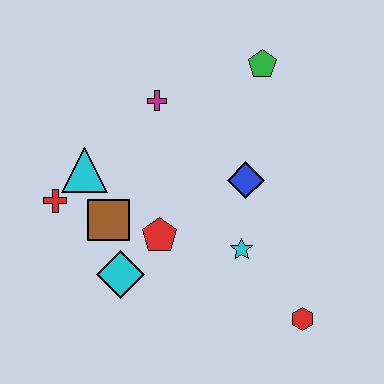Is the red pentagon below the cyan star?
No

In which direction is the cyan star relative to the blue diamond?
The cyan star is below the blue diamond.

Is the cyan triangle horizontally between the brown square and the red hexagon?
No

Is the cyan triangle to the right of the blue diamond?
No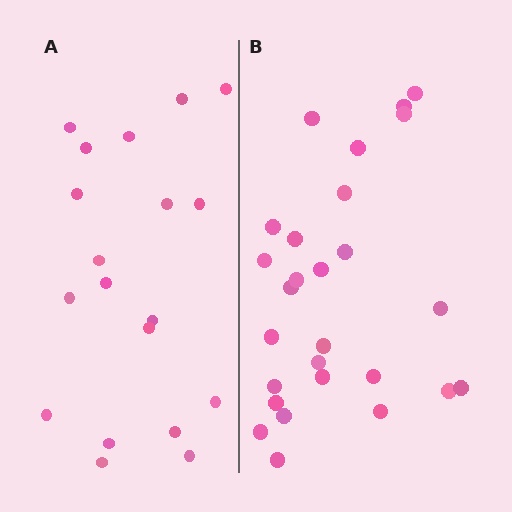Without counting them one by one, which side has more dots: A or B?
Region B (the right region) has more dots.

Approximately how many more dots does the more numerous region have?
Region B has roughly 8 or so more dots than region A.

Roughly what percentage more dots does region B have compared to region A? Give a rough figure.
About 40% more.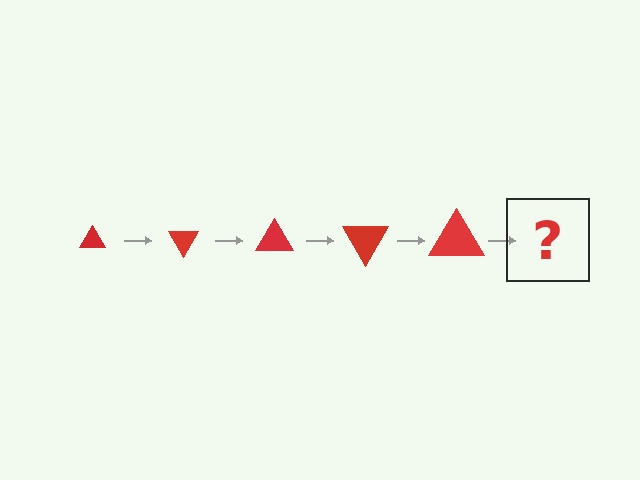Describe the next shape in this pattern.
It should be a triangle, larger than the previous one and rotated 300 degrees from the start.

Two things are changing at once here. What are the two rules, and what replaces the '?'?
The two rules are that the triangle grows larger each step and it rotates 60 degrees each step. The '?' should be a triangle, larger than the previous one and rotated 300 degrees from the start.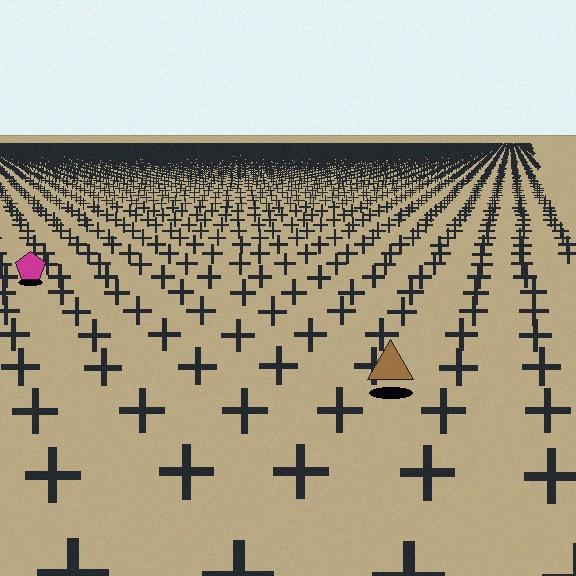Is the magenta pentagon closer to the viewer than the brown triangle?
No. The brown triangle is closer — you can tell from the texture gradient: the ground texture is coarser near it.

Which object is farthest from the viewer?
The magenta pentagon is farthest from the viewer. It appears smaller and the ground texture around it is denser.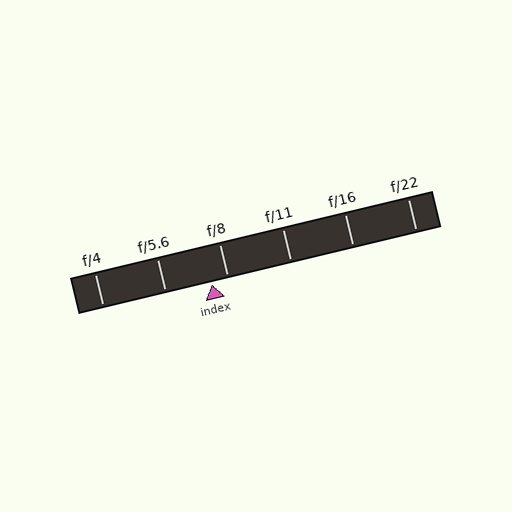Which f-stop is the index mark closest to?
The index mark is closest to f/8.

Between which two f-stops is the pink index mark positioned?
The index mark is between f/5.6 and f/8.